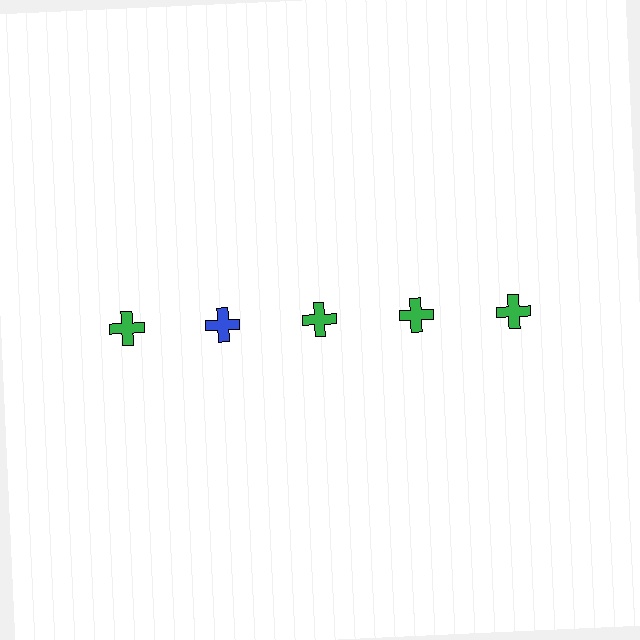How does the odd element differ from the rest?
It has a different color: blue instead of green.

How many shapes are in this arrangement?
There are 5 shapes arranged in a grid pattern.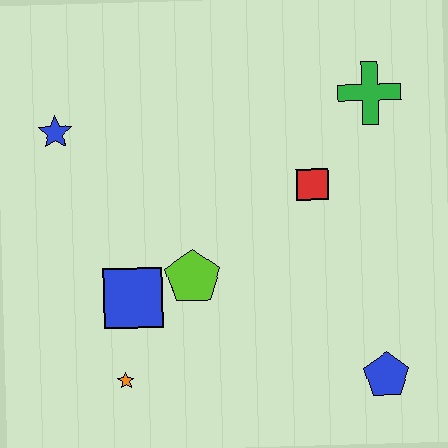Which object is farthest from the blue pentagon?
The blue star is farthest from the blue pentagon.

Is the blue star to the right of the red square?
No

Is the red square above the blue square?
Yes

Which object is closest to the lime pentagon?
The blue square is closest to the lime pentagon.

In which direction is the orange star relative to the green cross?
The orange star is below the green cross.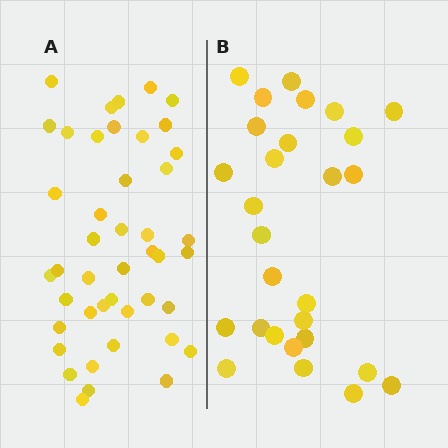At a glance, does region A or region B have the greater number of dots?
Region A (the left region) has more dots.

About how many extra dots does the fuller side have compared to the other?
Region A has approximately 15 more dots than region B.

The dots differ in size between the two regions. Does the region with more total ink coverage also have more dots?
No. Region B has more total ink coverage because its dots are larger, but region A actually contains more individual dots. Total area can be misleading — the number of items is what matters here.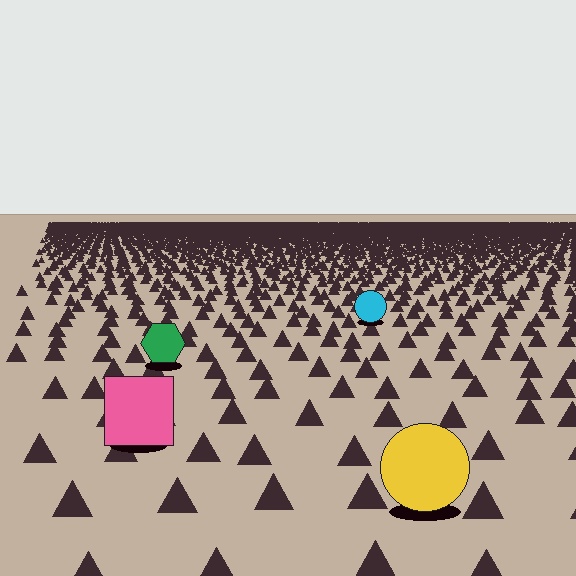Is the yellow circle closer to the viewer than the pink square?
Yes. The yellow circle is closer — you can tell from the texture gradient: the ground texture is coarser near it.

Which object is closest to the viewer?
The yellow circle is closest. The texture marks near it are larger and more spread out.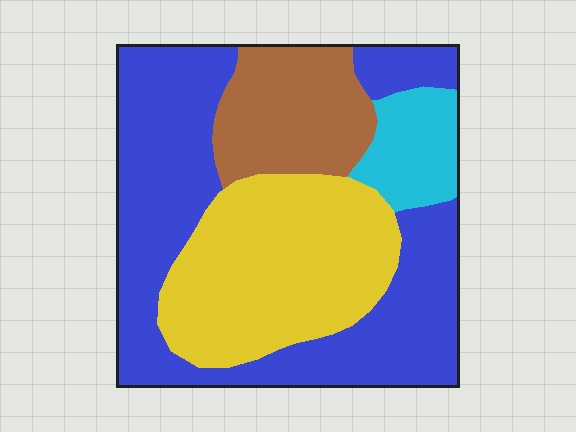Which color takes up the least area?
Cyan, at roughly 10%.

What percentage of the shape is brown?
Brown covers 16% of the shape.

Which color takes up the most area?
Blue, at roughly 45%.